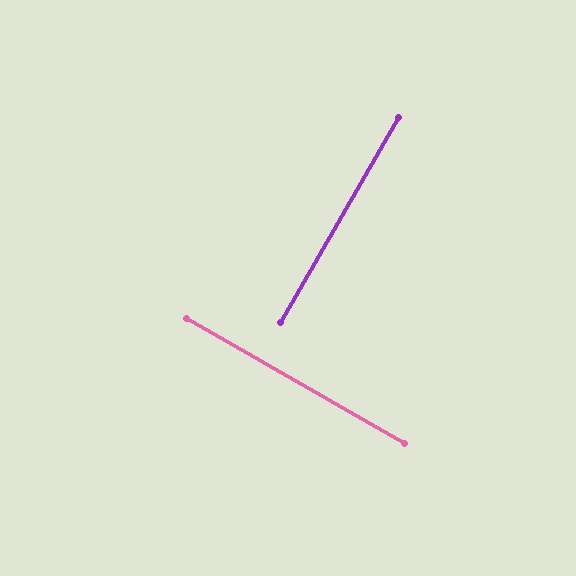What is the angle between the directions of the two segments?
Approximately 90 degrees.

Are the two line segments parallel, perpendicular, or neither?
Perpendicular — they meet at approximately 90°.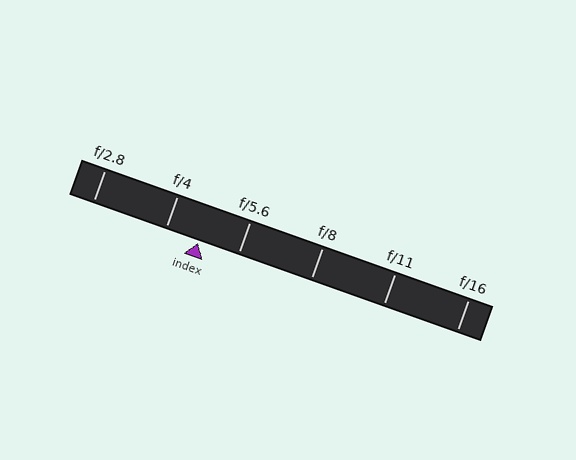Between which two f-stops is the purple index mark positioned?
The index mark is between f/4 and f/5.6.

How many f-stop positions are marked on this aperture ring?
There are 6 f-stop positions marked.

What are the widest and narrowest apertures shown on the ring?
The widest aperture shown is f/2.8 and the narrowest is f/16.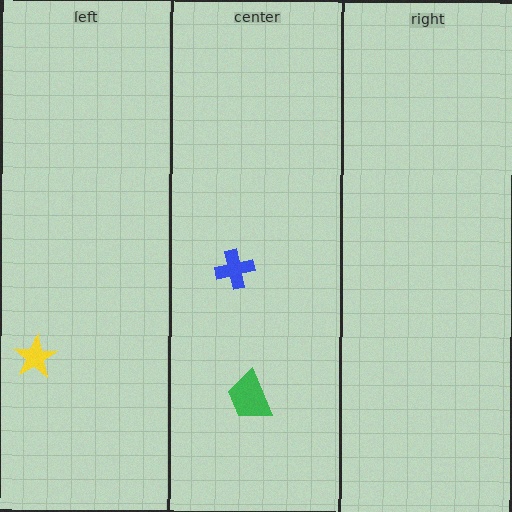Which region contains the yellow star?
The left region.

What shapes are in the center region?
The blue cross, the green trapezoid.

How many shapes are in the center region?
2.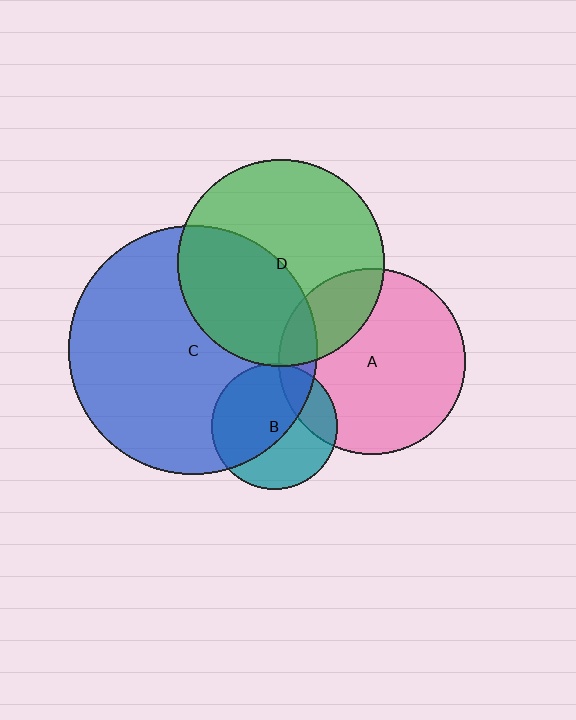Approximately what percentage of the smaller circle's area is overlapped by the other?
Approximately 40%.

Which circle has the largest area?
Circle C (blue).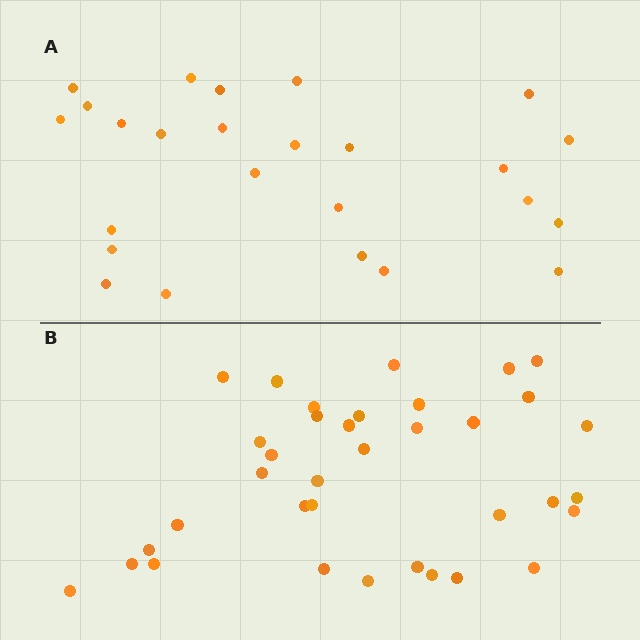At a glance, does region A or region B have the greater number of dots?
Region B (the bottom region) has more dots.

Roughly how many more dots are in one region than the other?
Region B has roughly 12 or so more dots than region A.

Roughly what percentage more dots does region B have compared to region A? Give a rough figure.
About 45% more.